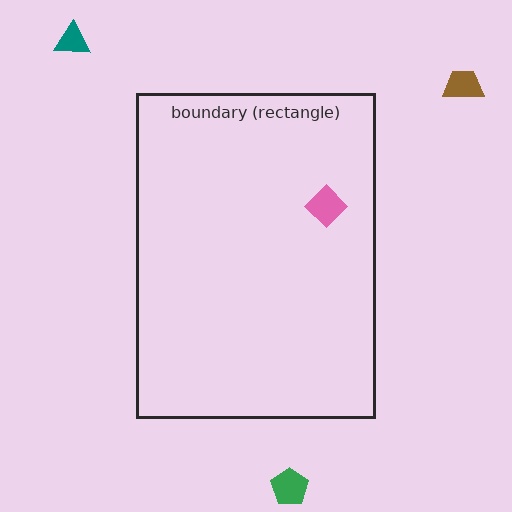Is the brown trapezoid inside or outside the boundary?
Outside.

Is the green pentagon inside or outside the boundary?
Outside.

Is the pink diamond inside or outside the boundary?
Inside.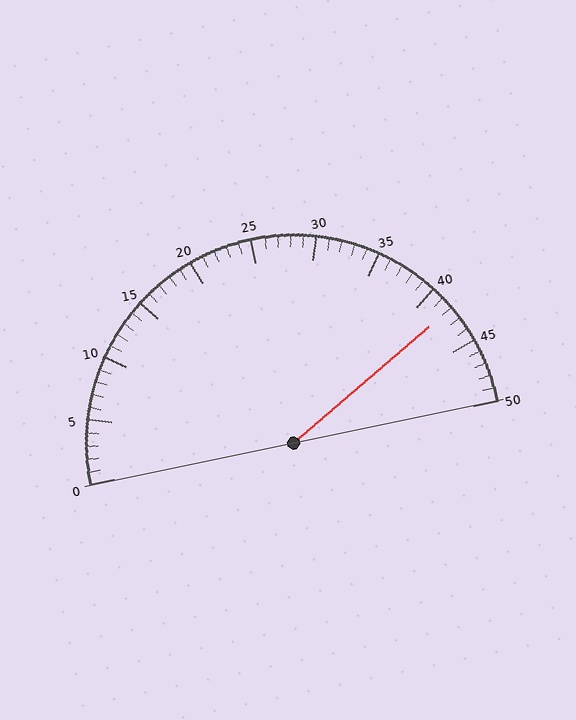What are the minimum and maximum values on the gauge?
The gauge ranges from 0 to 50.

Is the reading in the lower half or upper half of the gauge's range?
The reading is in the upper half of the range (0 to 50).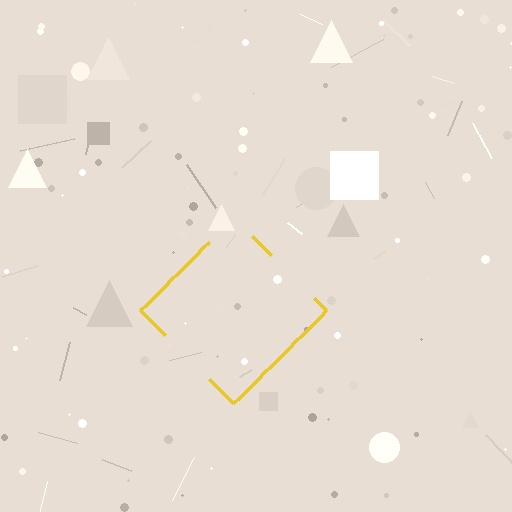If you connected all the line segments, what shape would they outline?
They would outline a diamond.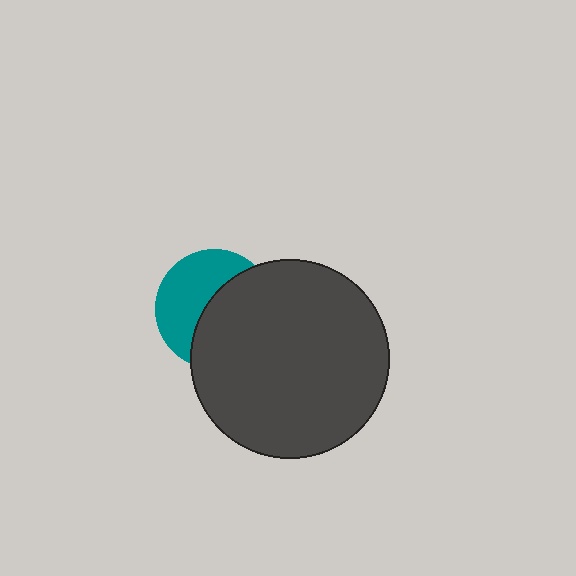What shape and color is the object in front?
The object in front is a dark gray circle.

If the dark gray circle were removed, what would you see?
You would see the complete teal circle.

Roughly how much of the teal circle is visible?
About half of it is visible (roughly 47%).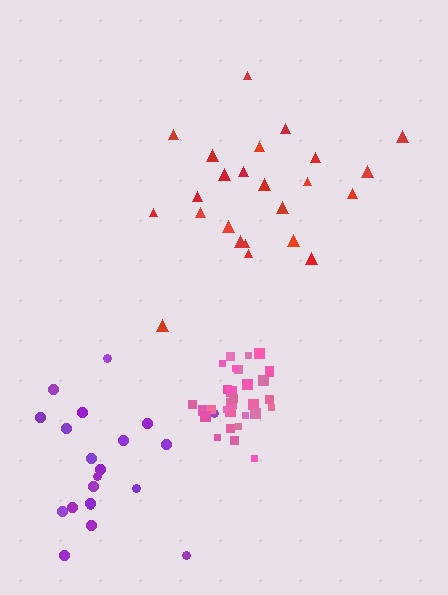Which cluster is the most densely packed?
Pink.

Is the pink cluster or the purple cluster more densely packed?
Pink.